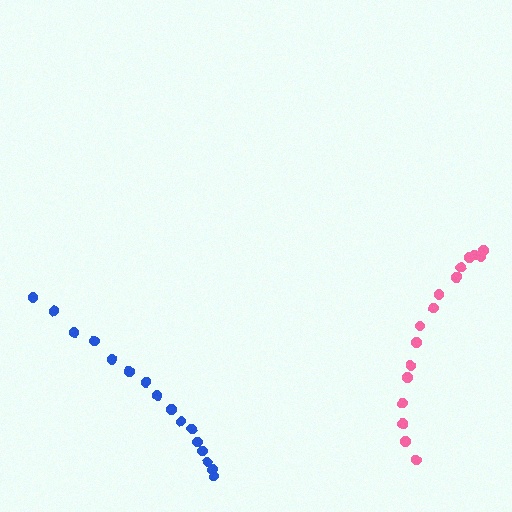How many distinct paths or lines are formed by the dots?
There are 2 distinct paths.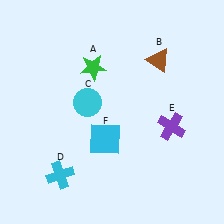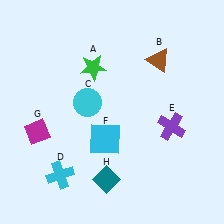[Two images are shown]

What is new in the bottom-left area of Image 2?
A magenta diamond (G) was added in the bottom-left area of Image 2.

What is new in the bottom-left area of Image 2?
A teal diamond (H) was added in the bottom-left area of Image 2.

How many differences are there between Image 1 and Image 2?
There are 2 differences between the two images.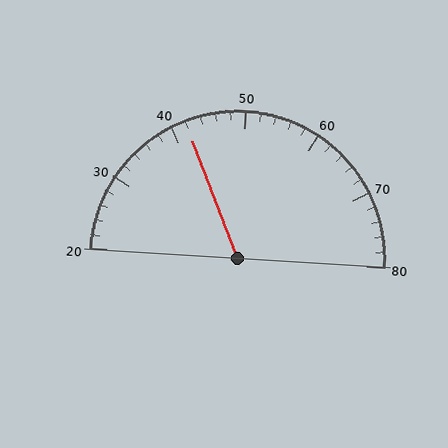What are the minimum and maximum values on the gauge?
The gauge ranges from 20 to 80.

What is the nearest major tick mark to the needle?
The nearest major tick mark is 40.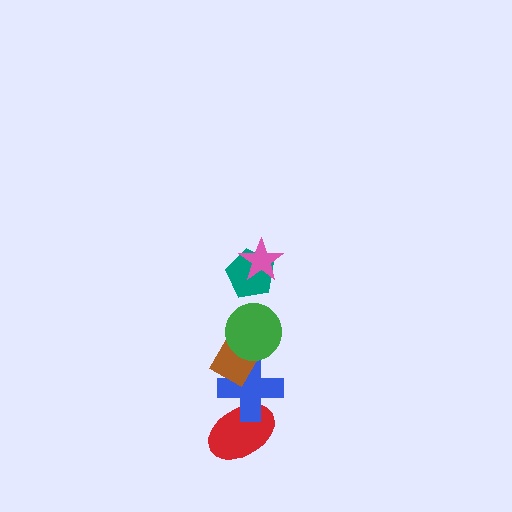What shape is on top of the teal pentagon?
The pink star is on top of the teal pentagon.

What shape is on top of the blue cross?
The brown rectangle is on top of the blue cross.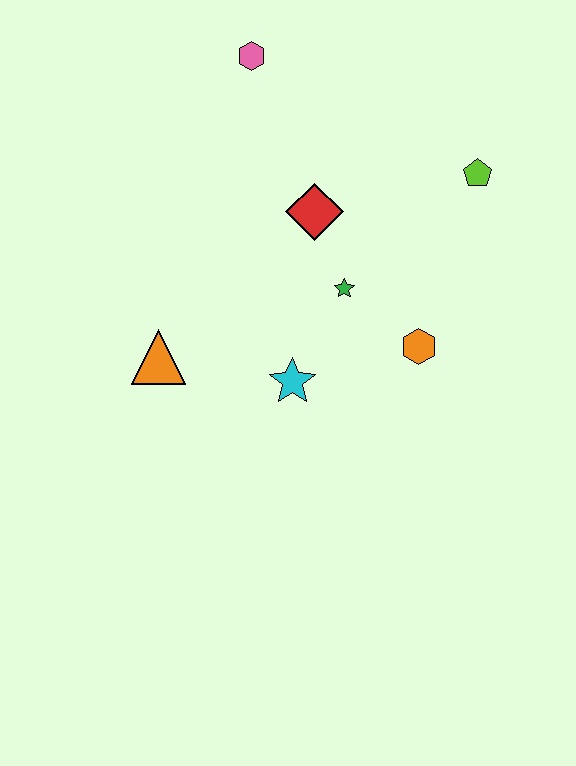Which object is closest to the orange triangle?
The cyan star is closest to the orange triangle.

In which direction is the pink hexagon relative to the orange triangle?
The pink hexagon is above the orange triangle.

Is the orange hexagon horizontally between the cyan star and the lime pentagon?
Yes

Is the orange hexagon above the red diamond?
No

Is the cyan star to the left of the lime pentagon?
Yes